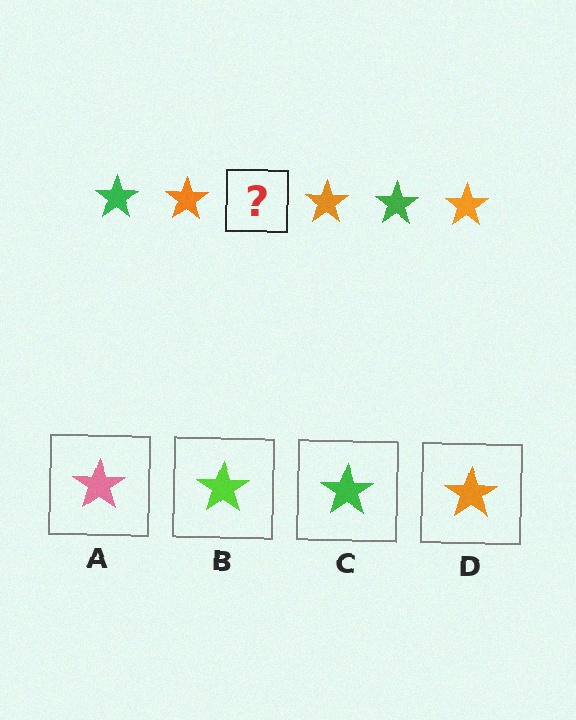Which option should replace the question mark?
Option C.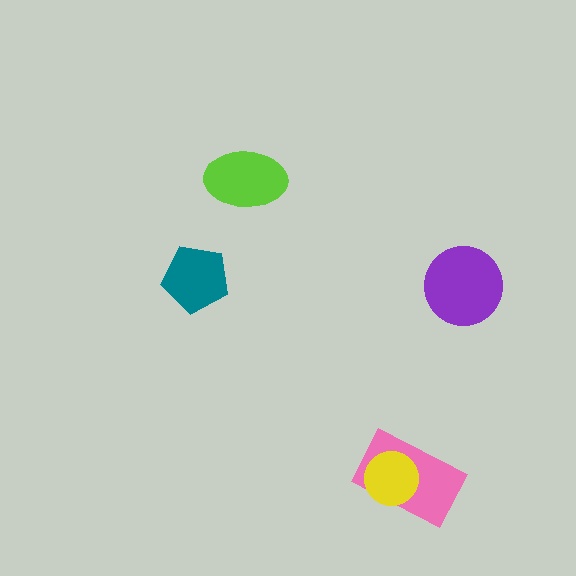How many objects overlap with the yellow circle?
1 object overlaps with the yellow circle.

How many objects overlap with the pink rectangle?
1 object overlaps with the pink rectangle.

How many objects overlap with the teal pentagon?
0 objects overlap with the teal pentagon.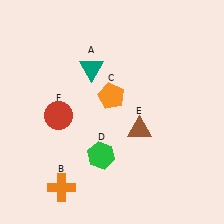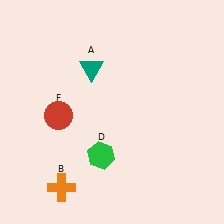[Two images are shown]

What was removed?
The orange pentagon (C), the brown triangle (E) were removed in Image 2.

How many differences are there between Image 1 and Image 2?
There are 2 differences between the two images.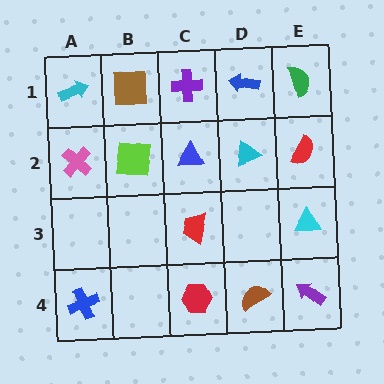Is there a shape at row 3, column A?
No, that cell is empty.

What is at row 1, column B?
A brown square.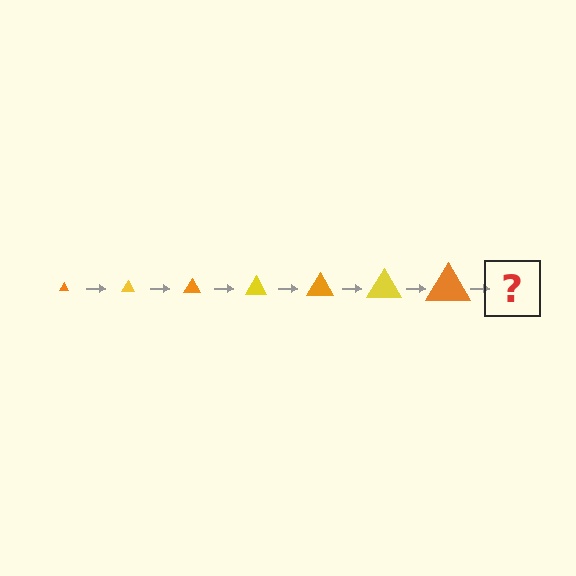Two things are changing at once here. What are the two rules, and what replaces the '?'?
The two rules are that the triangle grows larger each step and the color cycles through orange and yellow. The '?' should be a yellow triangle, larger than the previous one.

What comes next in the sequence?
The next element should be a yellow triangle, larger than the previous one.